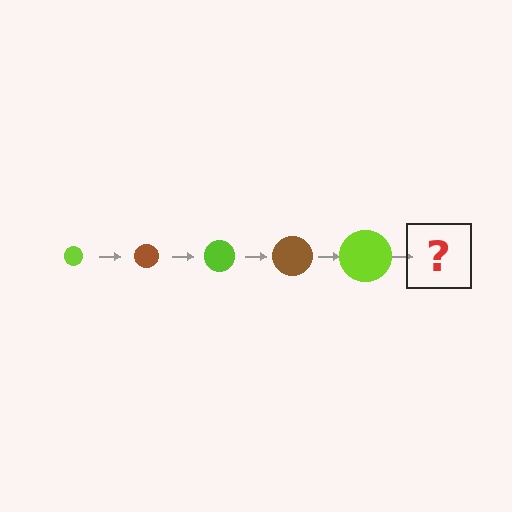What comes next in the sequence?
The next element should be a brown circle, larger than the previous one.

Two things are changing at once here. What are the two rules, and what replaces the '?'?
The two rules are that the circle grows larger each step and the color cycles through lime and brown. The '?' should be a brown circle, larger than the previous one.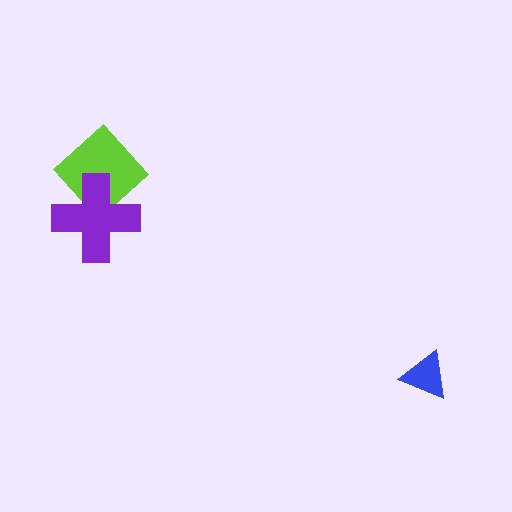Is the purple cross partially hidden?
No, no other shape covers it.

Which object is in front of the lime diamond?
The purple cross is in front of the lime diamond.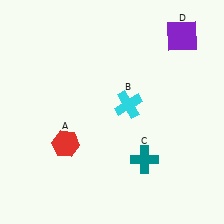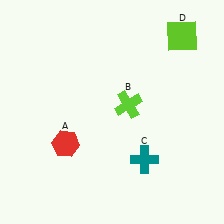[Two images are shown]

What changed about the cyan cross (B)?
In Image 1, B is cyan. In Image 2, it changed to lime.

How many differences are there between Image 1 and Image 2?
There are 2 differences between the two images.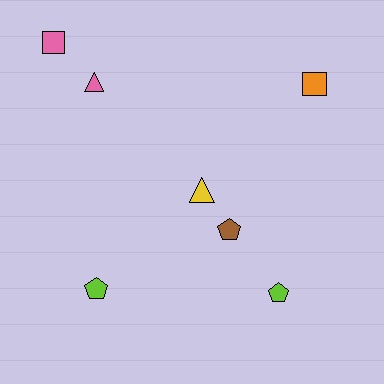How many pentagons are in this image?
There are 3 pentagons.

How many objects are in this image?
There are 7 objects.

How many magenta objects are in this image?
There are no magenta objects.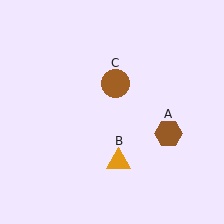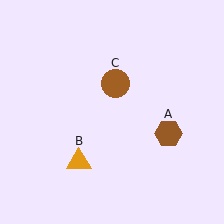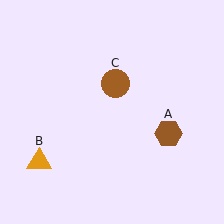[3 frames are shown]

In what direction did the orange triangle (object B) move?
The orange triangle (object B) moved left.